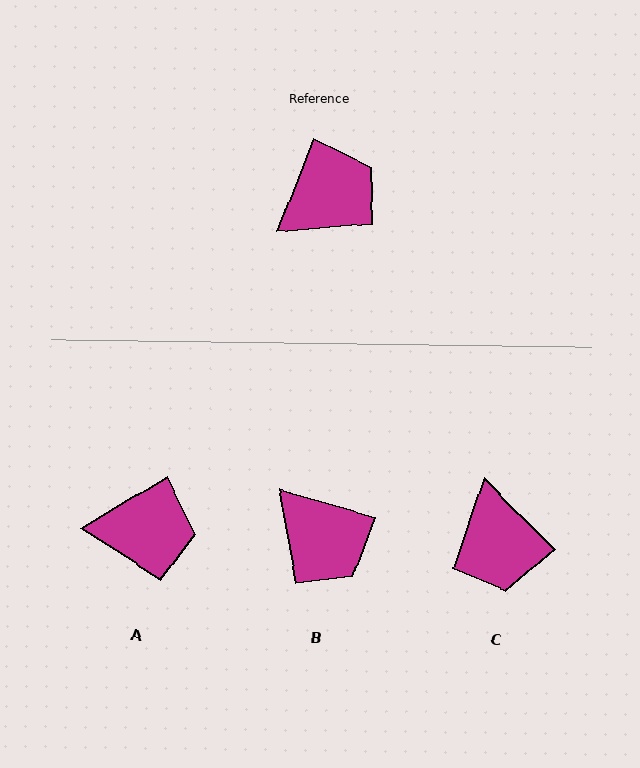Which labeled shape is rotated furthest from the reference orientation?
C, about 114 degrees away.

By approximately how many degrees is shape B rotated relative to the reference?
Approximately 85 degrees clockwise.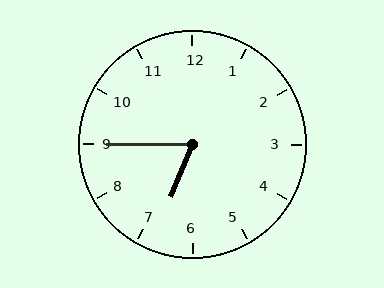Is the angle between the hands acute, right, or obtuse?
It is acute.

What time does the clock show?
6:45.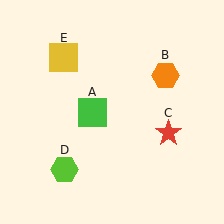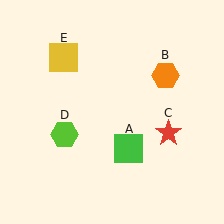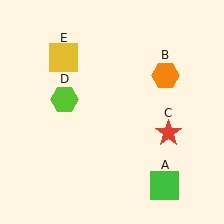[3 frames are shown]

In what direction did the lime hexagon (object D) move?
The lime hexagon (object D) moved up.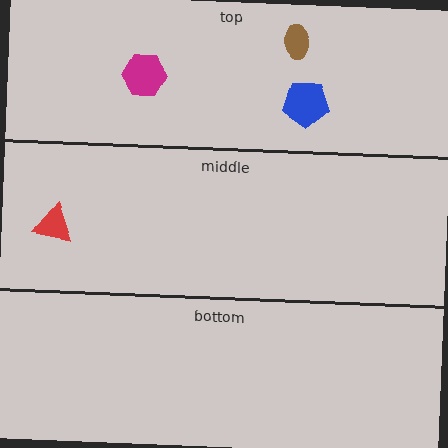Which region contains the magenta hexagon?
The top region.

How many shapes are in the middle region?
1.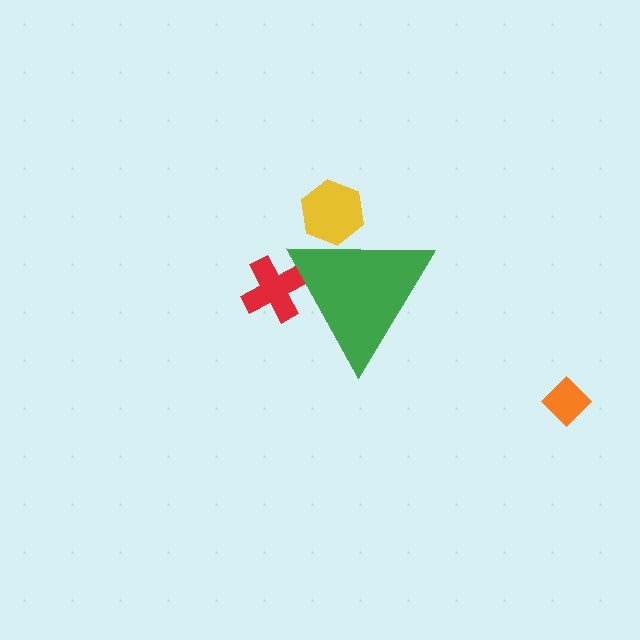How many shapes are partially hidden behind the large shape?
2 shapes are partially hidden.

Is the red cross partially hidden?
Yes, the red cross is partially hidden behind the green triangle.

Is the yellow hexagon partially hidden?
Yes, the yellow hexagon is partially hidden behind the green triangle.